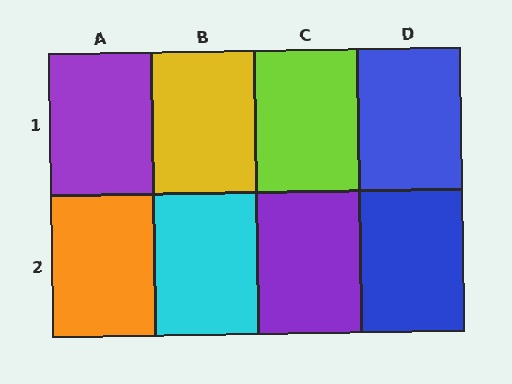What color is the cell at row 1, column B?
Yellow.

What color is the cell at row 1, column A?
Purple.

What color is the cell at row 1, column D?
Blue.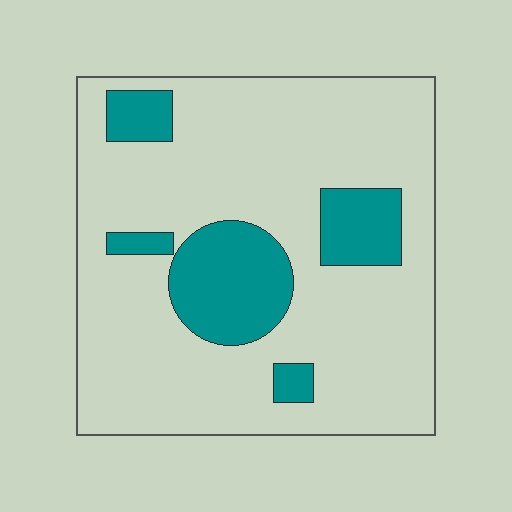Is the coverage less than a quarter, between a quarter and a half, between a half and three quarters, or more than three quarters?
Less than a quarter.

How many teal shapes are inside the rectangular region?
5.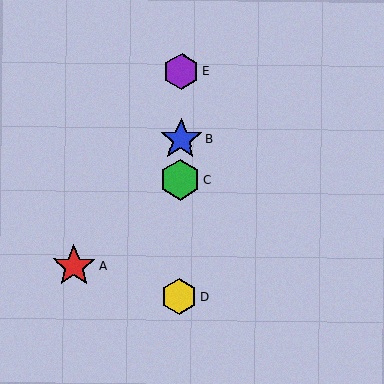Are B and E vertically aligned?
Yes, both are at x≈181.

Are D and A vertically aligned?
No, D is at x≈179 and A is at x≈74.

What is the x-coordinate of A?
Object A is at x≈74.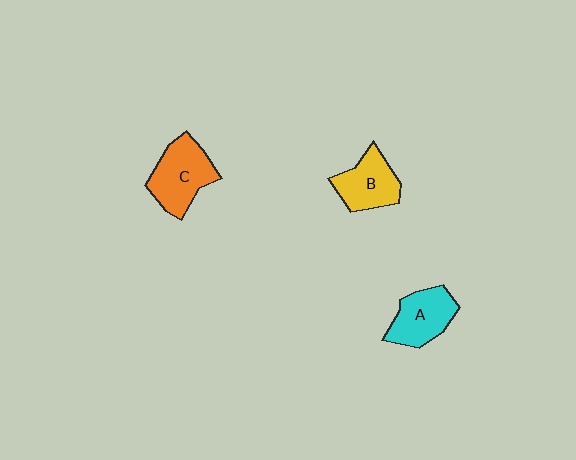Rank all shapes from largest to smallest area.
From largest to smallest: C (orange), A (cyan), B (yellow).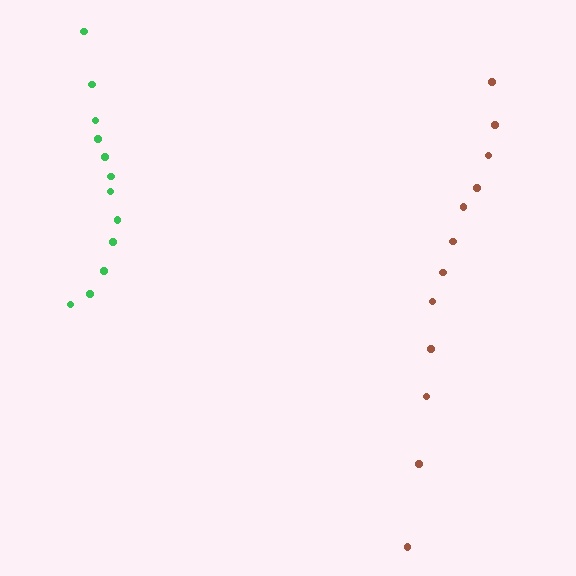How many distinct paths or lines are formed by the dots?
There are 2 distinct paths.